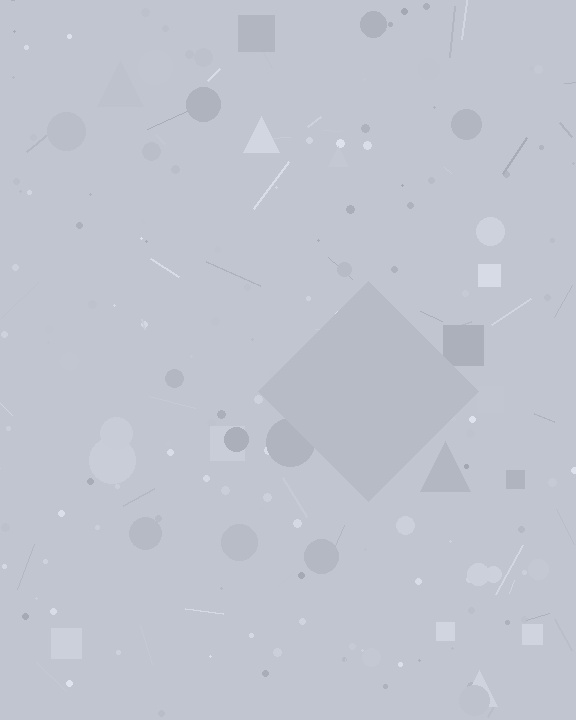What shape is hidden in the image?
A diamond is hidden in the image.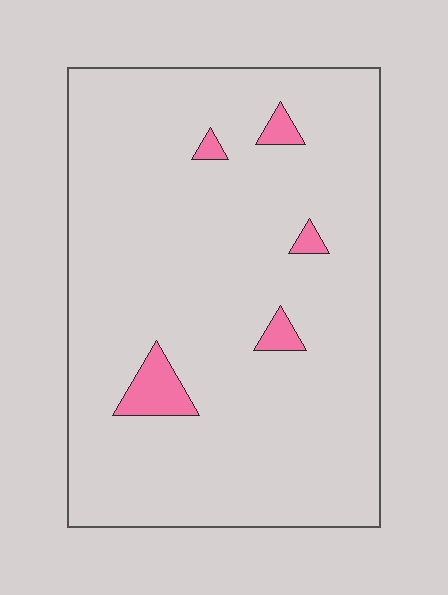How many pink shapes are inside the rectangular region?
5.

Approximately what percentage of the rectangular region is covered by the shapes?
Approximately 5%.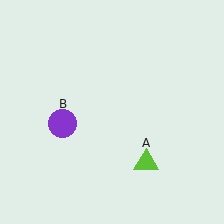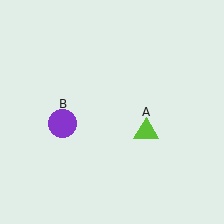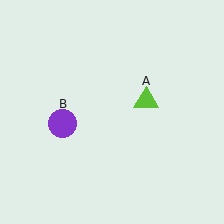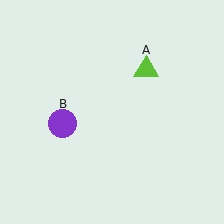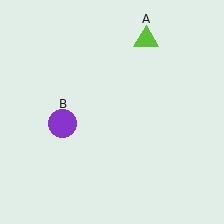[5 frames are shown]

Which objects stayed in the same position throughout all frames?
Purple circle (object B) remained stationary.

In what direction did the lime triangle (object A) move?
The lime triangle (object A) moved up.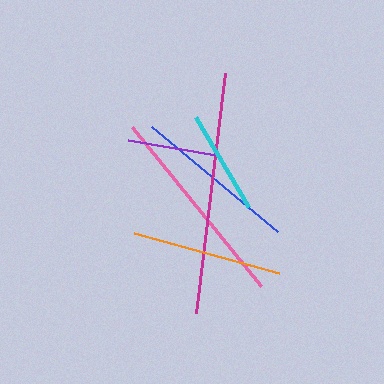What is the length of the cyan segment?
The cyan segment is approximately 105 pixels long.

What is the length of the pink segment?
The pink segment is approximately 204 pixels long.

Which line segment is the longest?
The magenta line is the longest at approximately 241 pixels.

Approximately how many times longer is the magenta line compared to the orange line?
The magenta line is approximately 1.6 times the length of the orange line.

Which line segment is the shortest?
The purple line is the shortest at approximately 89 pixels.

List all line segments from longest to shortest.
From longest to shortest: magenta, pink, blue, orange, cyan, purple.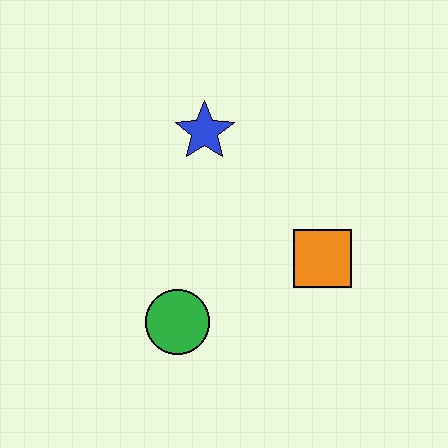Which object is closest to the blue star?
The orange square is closest to the blue star.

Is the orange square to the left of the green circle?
No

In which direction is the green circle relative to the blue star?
The green circle is below the blue star.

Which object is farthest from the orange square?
The blue star is farthest from the orange square.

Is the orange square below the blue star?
Yes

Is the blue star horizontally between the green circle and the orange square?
Yes